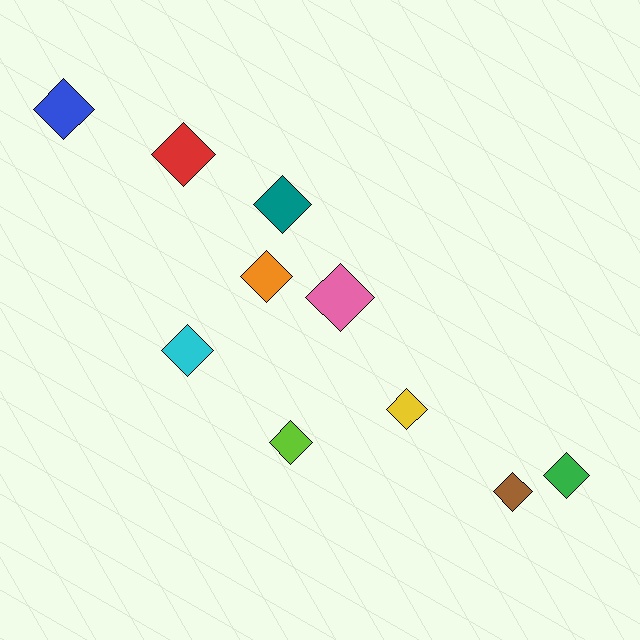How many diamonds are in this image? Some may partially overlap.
There are 10 diamonds.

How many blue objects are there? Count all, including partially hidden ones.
There is 1 blue object.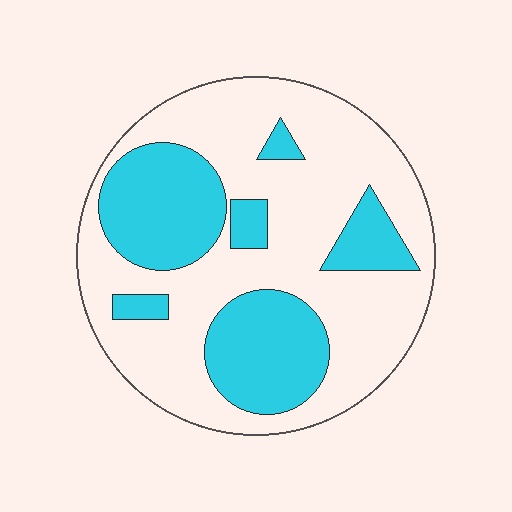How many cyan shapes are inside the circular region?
6.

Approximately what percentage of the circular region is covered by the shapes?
Approximately 35%.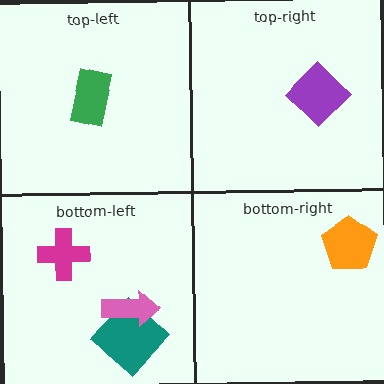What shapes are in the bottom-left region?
The teal diamond, the magenta cross, the pink arrow.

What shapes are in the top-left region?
The green rectangle.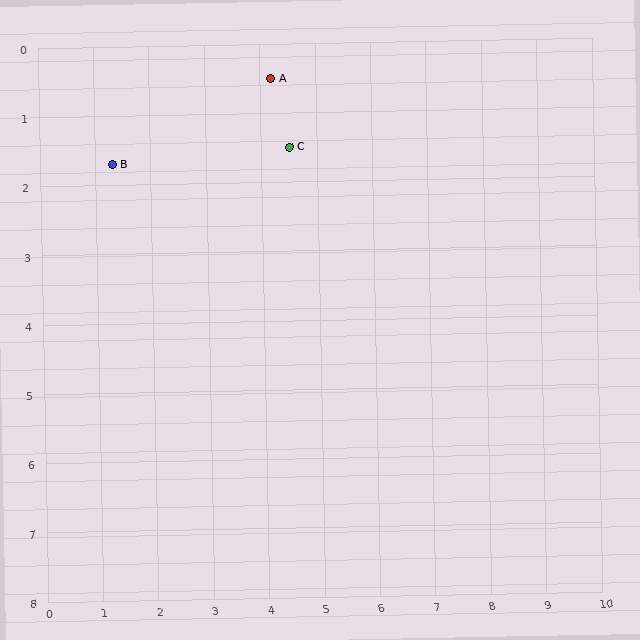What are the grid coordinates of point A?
Point A is at approximately (4.2, 0.5).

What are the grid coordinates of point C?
Point C is at approximately (4.5, 1.5).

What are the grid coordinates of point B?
Point B is at approximately (1.3, 1.7).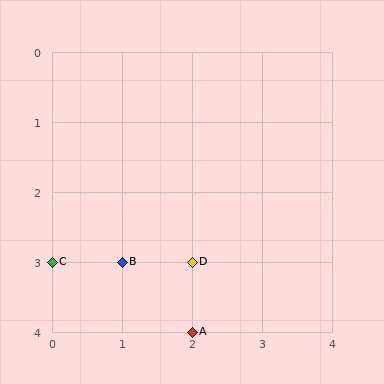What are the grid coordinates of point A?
Point A is at grid coordinates (2, 4).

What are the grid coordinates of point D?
Point D is at grid coordinates (2, 3).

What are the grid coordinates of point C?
Point C is at grid coordinates (0, 3).